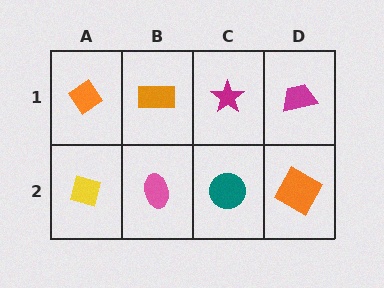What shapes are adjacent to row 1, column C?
A teal circle (row 2, column C), an orange rectangle (row 1, column B), a magenta trapezoid (row 1, column D).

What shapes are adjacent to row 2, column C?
A magenta star (row 1, column C), a pink ellipse (row 2, column B), an orange square (row 2, column D).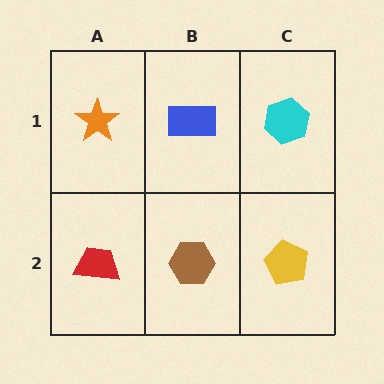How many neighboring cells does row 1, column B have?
3.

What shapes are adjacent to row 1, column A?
A red trapezoid (row 2, column A), a blue rectangle (row 1, column B).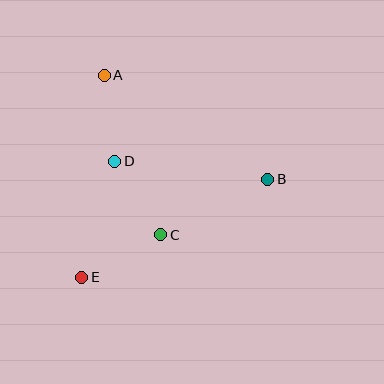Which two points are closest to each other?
Points C and D are closest to each other.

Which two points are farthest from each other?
Points B and E are farthest from each other.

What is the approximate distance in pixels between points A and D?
The distance between A and D is approximately 87 pixels.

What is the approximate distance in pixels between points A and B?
The distance between A and B is approximately 194 pixels.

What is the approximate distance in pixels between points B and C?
The distance between B and C is approximately 121 pixels.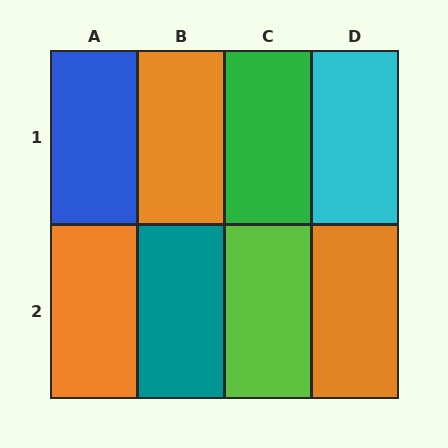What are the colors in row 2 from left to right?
Orange, teal, lime, orange.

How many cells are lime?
1 cell is lime.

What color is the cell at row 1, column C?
Green.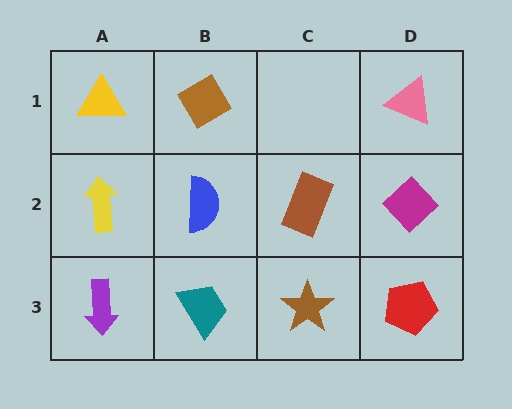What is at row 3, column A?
A purple arrow.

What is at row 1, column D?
A pink triangle.